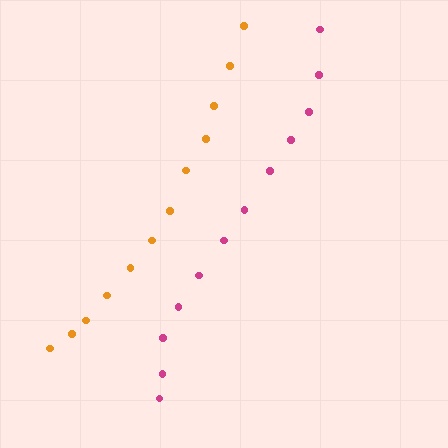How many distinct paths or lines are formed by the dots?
There are 2 distinct paths.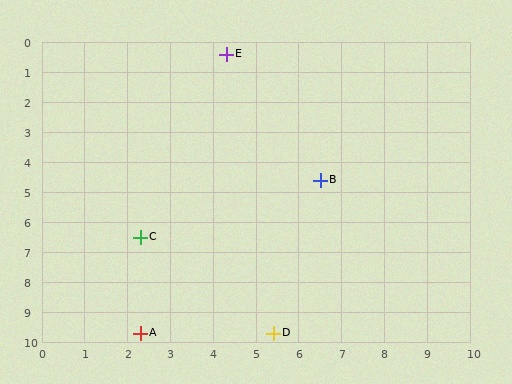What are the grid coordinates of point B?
Point B is at approximately (6.5, 4.6).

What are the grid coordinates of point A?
Point A is at approximately (2.3, 9.7).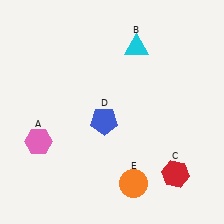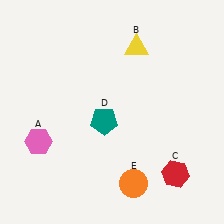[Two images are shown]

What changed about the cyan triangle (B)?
In Image 1, B is cyan. In Image 2, it changed to yellow.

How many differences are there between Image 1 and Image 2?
There are 2 differences between the two images.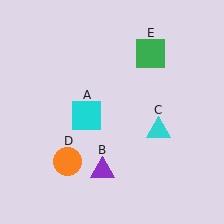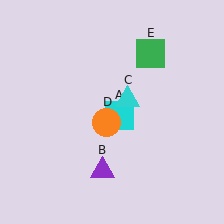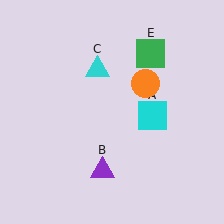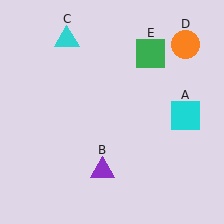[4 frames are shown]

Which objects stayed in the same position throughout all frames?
Purple triangle (object B) and green square (object E) remained stationary.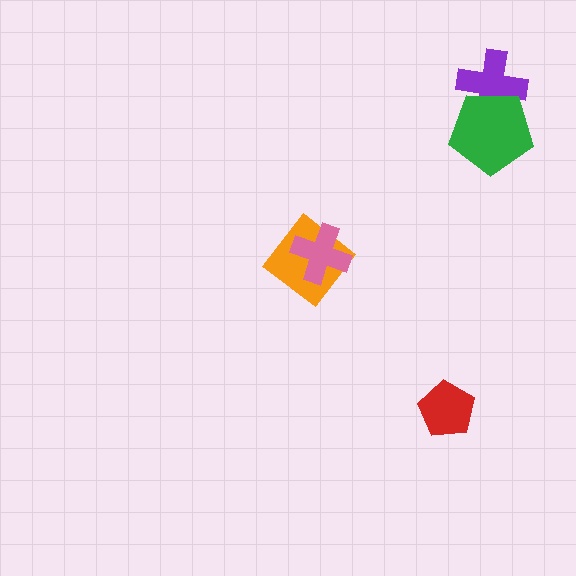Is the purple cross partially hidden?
Yes, it is partially covered by another shape.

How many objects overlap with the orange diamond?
1 object overlaps with the orange diamond.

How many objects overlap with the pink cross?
1 object overlaps with the pink cross.